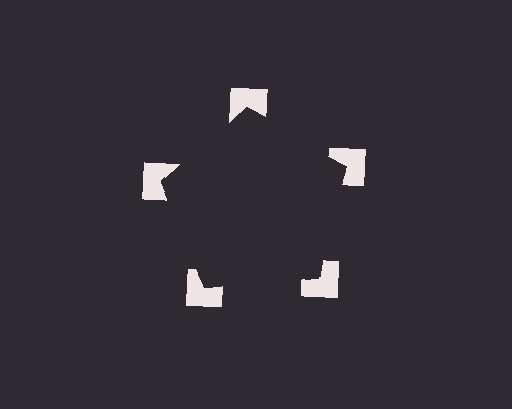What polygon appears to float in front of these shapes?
An illusory pentagon — its edges are inferred from the aligned wedge cuts in the notched squares, not physically drawn.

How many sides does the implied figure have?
5 sides.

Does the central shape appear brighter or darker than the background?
It typically appears slightly darker than the background, even though no actual brightness change is drawn.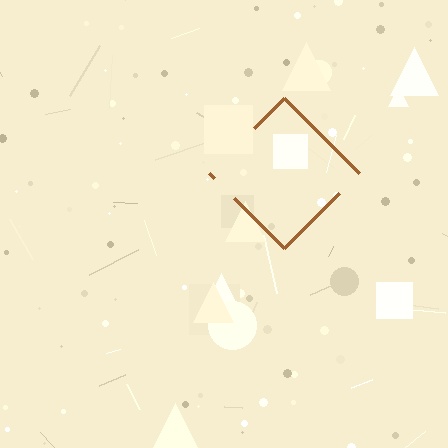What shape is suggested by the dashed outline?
The dashed outline suggests a diamond.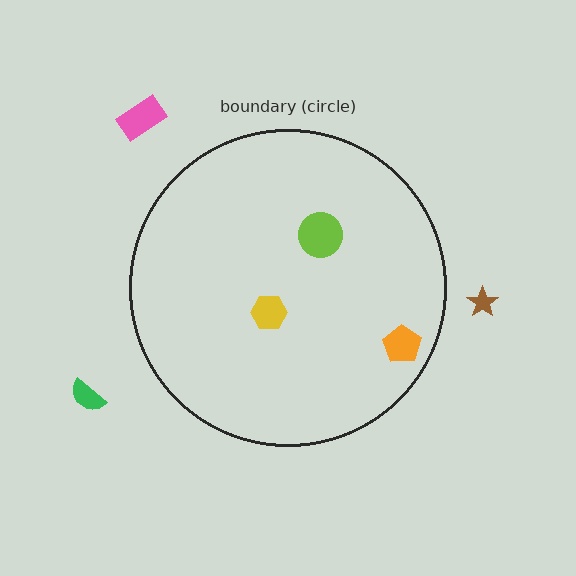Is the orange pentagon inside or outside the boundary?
Inside.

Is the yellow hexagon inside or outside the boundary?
Inside.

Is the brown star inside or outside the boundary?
Outside.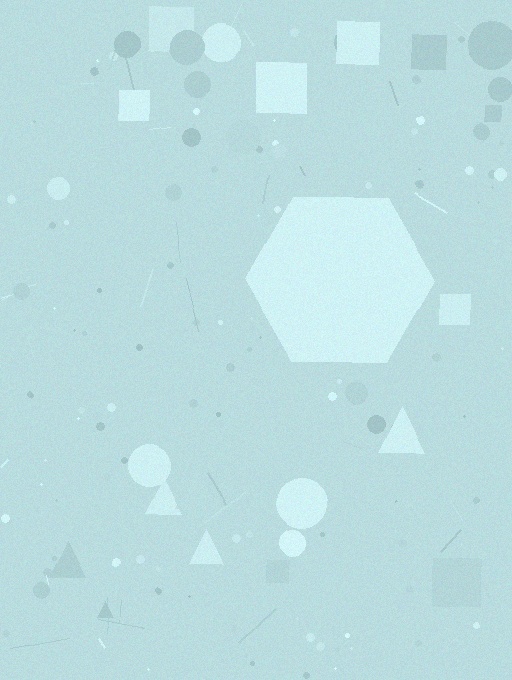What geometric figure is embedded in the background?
A hexagon is embedded in the background.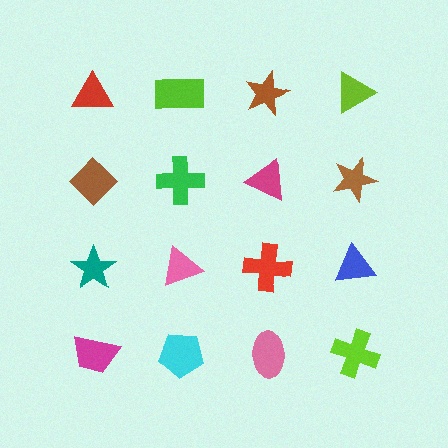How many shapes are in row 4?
4 shapes.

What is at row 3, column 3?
A red cross.